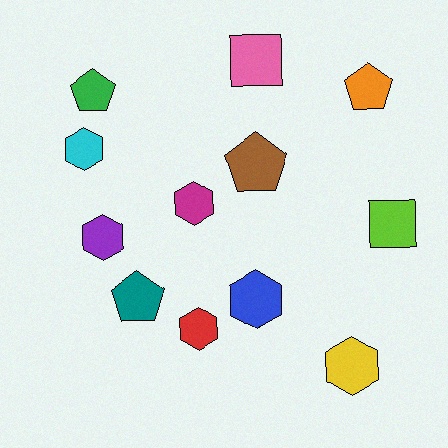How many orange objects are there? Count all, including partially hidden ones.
There is 1 orange object.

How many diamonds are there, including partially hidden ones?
There are no diamonds.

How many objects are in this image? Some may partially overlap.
There are 12 objects.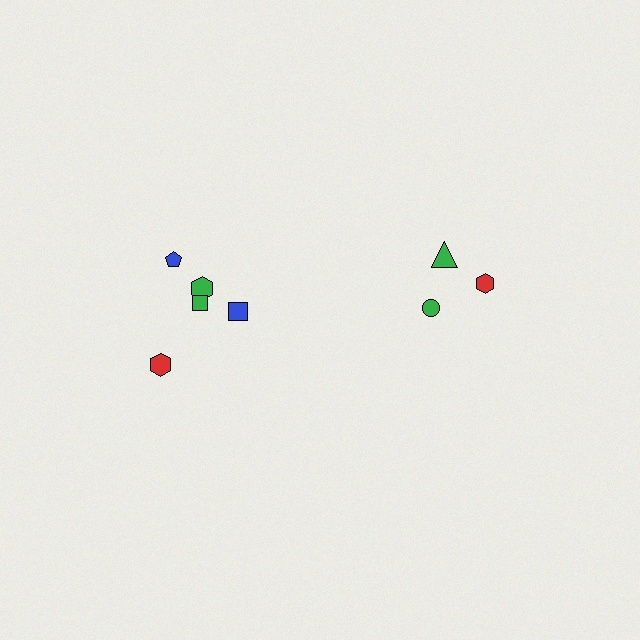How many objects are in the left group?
There are 5 objects.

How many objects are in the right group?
There are 3 objects.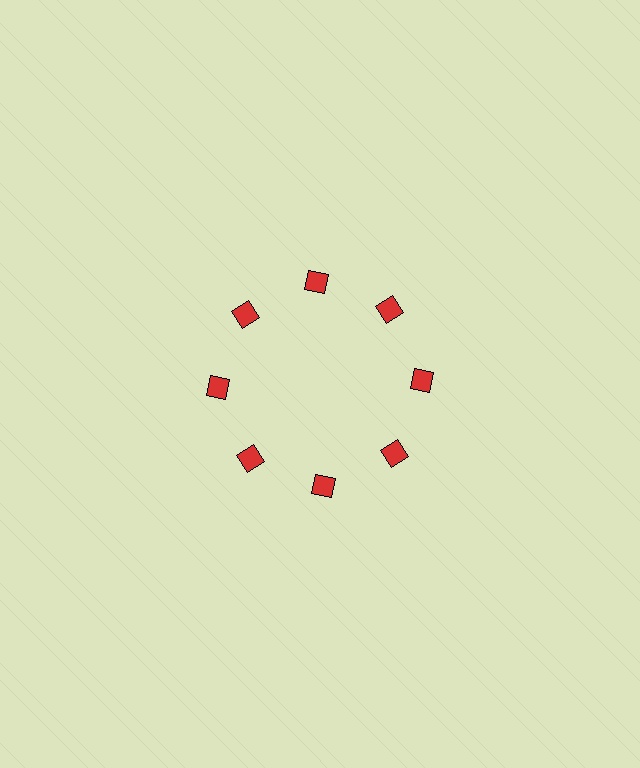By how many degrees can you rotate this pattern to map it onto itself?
The pattern maps onto itself every 45 degrees of rotation.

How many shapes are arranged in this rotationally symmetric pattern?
There are 8 shapes, arranged in 8 groups of 1.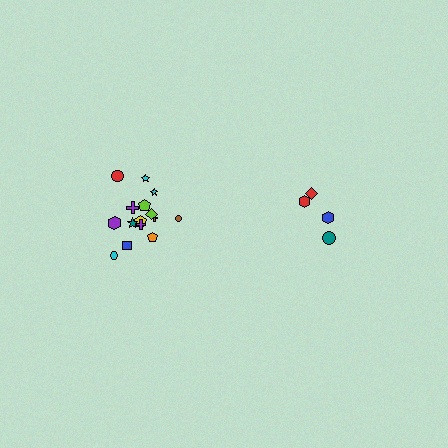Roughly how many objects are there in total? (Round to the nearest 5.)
Roughly 20 objects in total.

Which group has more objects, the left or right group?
The left group.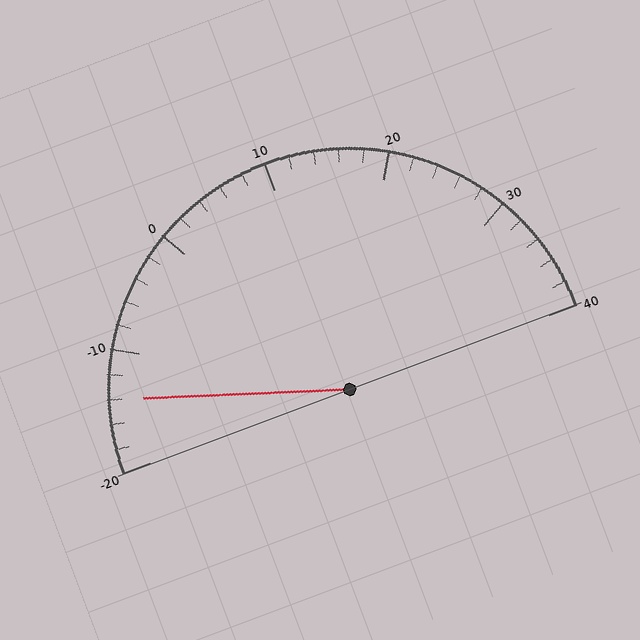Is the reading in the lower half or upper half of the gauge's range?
The reading is in the lower half of the range (-20 to 40).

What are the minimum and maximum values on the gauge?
The gauge ranges from -20 to 40.